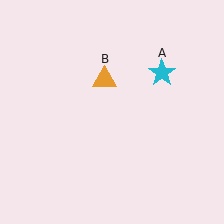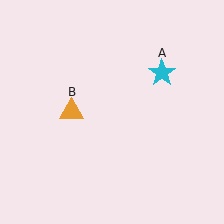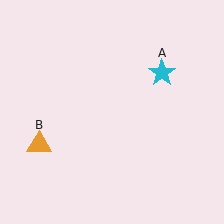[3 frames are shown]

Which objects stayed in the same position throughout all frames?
Cyan star (object A) remained stationary.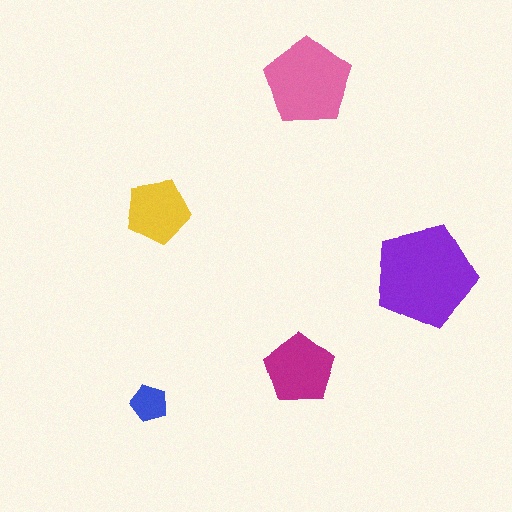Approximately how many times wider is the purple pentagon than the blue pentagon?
About 3 times wider.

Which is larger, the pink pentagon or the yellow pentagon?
The pink one.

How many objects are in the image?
There are 5 objects in the image.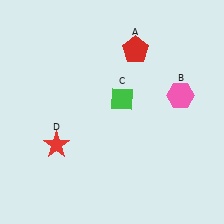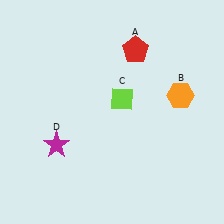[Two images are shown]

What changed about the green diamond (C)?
In Image 1, C is green. In Image 2, it changed to lime.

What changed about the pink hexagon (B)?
In Image 1, B is pink. In Image 2, it changed to orange.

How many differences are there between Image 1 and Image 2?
There are 3 differences between the two images.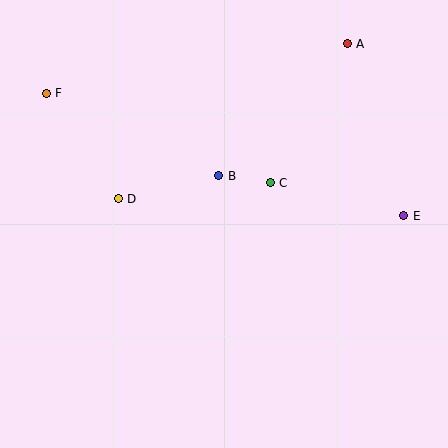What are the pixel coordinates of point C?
Point C is at (270, 183).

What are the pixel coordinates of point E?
Point E is at (404, 216).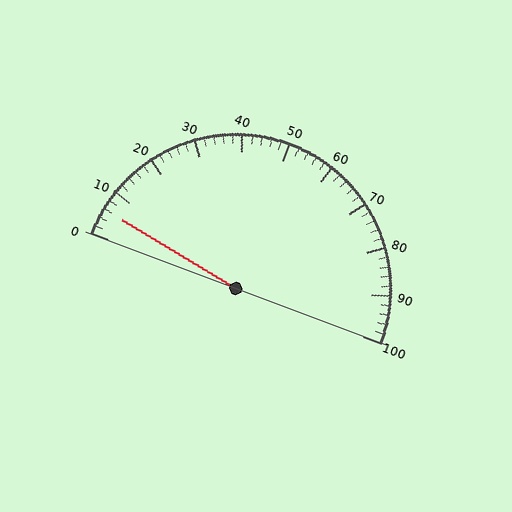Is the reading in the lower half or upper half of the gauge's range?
The reading is in the lower half of the range (0 to 100).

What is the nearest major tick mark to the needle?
The nearest major tick mark is 10.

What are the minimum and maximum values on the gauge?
The gauge ranges from 0 to 100.